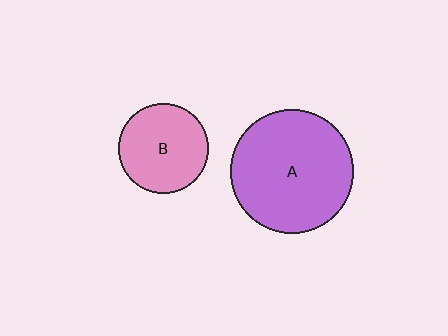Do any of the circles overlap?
No, none of the circles overlap.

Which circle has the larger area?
Circle A (purple).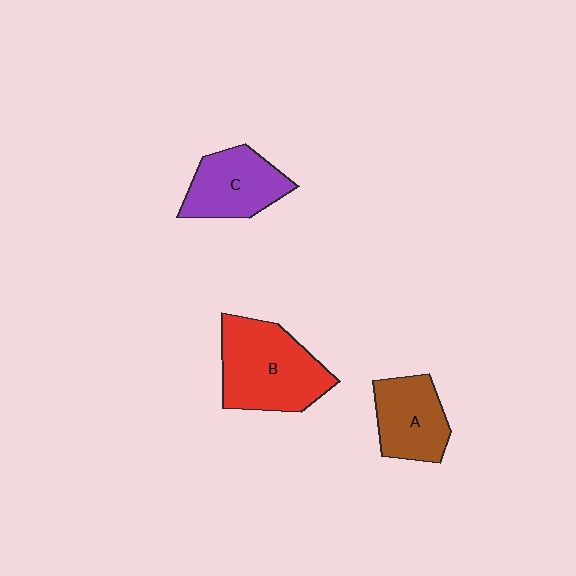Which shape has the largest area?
Shape B (red).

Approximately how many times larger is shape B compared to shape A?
Approximately 1.5 times.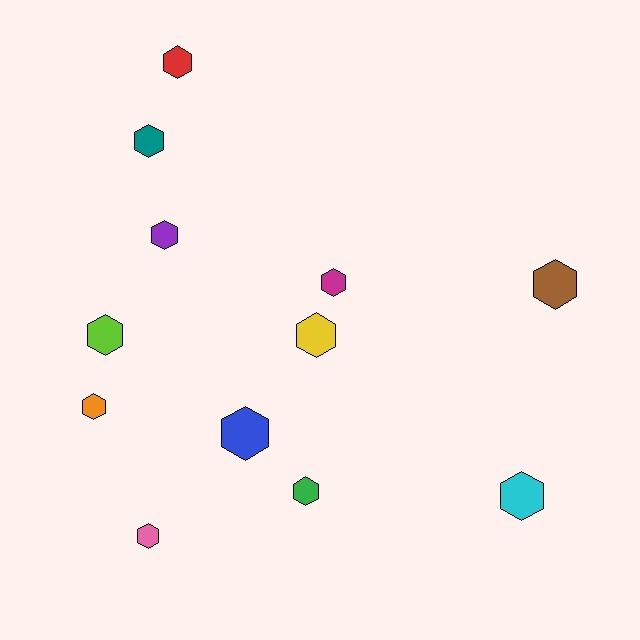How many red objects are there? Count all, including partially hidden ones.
There is 1 red object.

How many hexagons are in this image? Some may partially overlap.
There are 12 hexagons.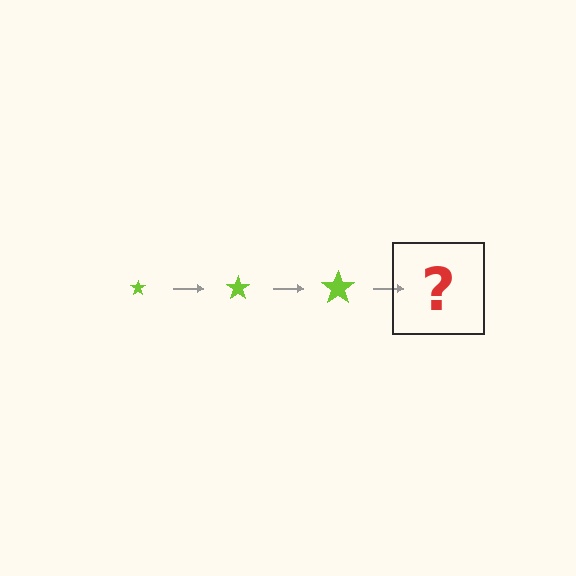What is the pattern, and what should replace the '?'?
The pattern is that the star gets progressively larger each step. The '?' should be a lime star, larger than the previous one.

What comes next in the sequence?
The next element should be a lime star, larger than the previous one.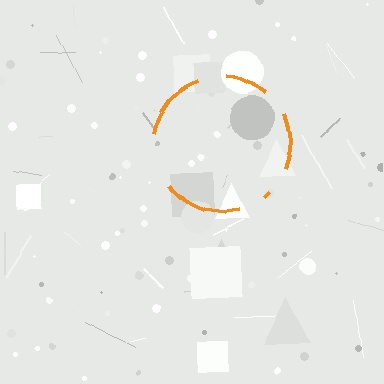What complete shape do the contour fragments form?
The contour fragments form a circle.